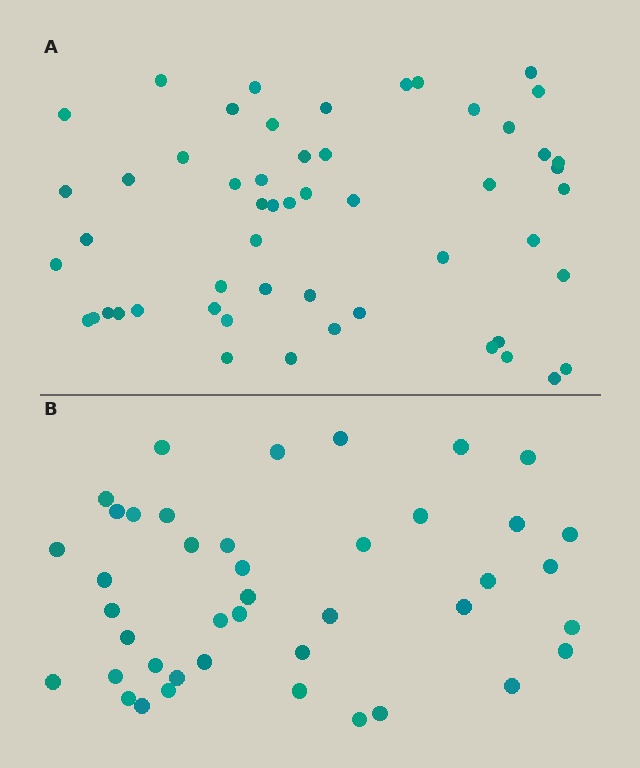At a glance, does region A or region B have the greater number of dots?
Region A (the top region) has more dots.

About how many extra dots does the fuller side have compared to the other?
Region A has roughly 12 or so more dots than region B.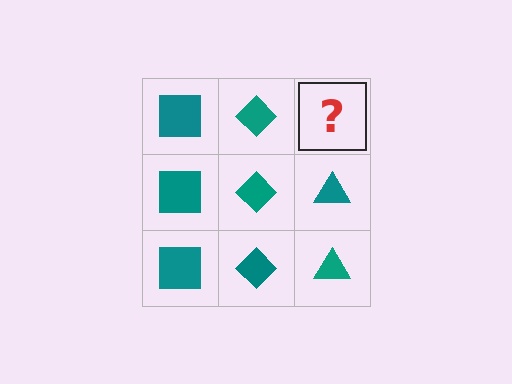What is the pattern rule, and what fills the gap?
The rule is that each column has a consistent shape. The gap should be filled with a teal triangle.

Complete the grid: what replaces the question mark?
The question mark should be replaced with a teal triangle.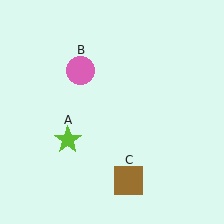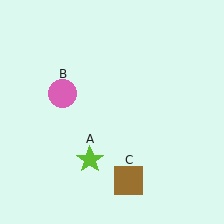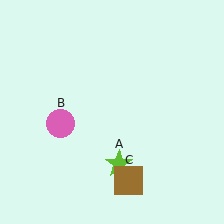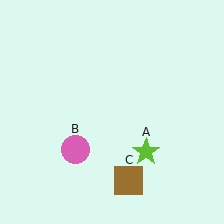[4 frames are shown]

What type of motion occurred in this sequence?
The lime star (object A), pink circle (object B) rotated counterclockwise around the center of the scene.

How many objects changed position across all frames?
2 objects changed position: lime star (object A), pink circle (object B).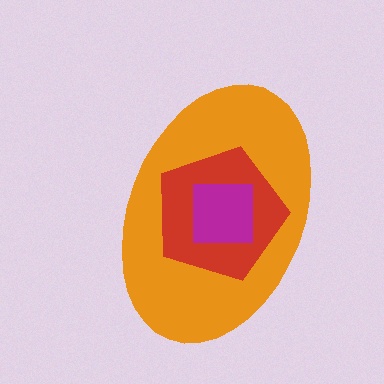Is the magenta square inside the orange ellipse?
Yes.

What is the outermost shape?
The orange ellipse.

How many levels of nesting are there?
3.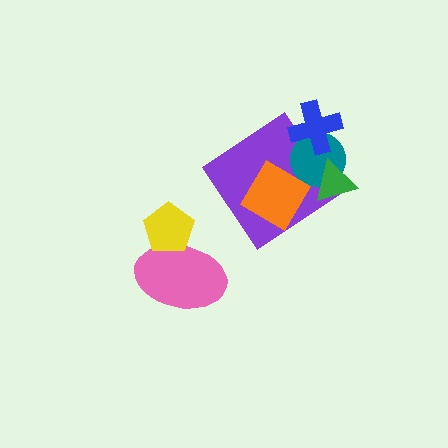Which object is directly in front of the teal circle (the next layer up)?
The green triangle is directly in front of the teal circle.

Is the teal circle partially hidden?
Yes, it is partially covered by another shape.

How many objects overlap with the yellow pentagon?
1 object overlaps with the yellow pentagon.